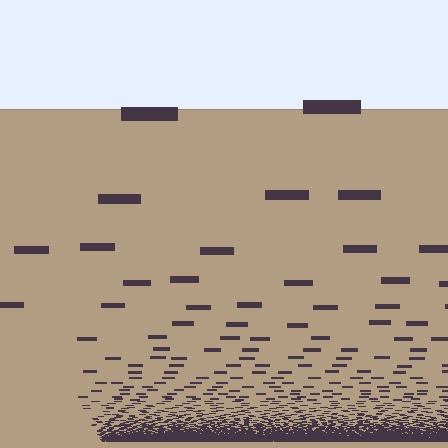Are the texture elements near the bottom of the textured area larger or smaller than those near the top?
Smaller. The gradient is inverted — elements near the bottom are smaller and denser.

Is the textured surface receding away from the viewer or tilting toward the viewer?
The surface appears to tilt toward the viewer. Texture elements get larger and sparser toward the top.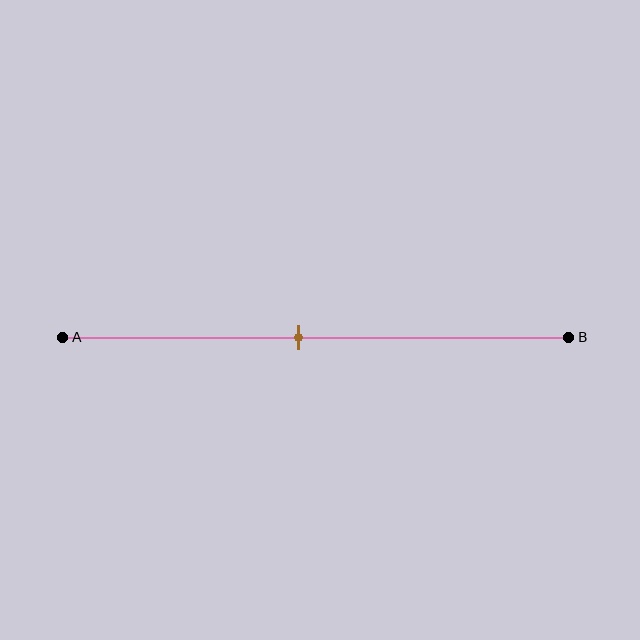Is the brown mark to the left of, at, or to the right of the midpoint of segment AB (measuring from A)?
The brown mark is to the left of the midpoint of segment AB.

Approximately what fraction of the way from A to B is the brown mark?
The brown mark is approximately 45% of the way from A to B.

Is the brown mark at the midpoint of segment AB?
No, the mark is at about 45% from A, not at the 50% midpoint.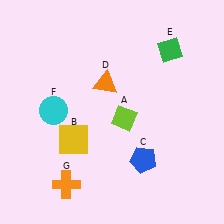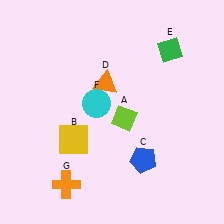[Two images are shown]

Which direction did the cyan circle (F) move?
The cyan circle (F) moved right.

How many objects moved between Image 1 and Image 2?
1 object moved between the two images.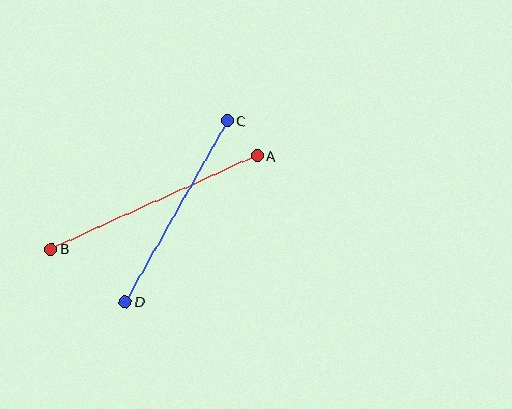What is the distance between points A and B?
The distance is approximately 226 pixels.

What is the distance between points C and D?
The distance is approximately 208 pixels.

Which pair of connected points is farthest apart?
Points A and B are farthest apart.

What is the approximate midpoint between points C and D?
The midpoint is at approximately (176, 211) pixels.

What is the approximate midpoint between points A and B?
The midpoint is at approximately (154, 203) pixels.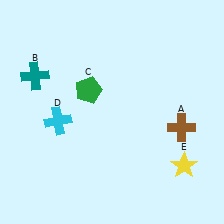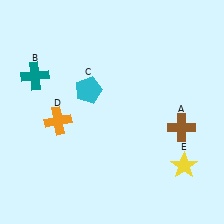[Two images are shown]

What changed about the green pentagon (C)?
In Image 1, C is green. In Image 2, it changed to cyan.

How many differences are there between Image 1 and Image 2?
There are 2 differences between the two images.